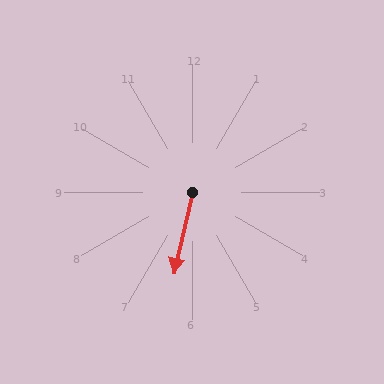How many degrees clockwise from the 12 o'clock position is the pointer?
Approximately 193 degrees.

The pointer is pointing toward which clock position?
Roughly 6 o'clock.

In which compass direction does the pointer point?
South.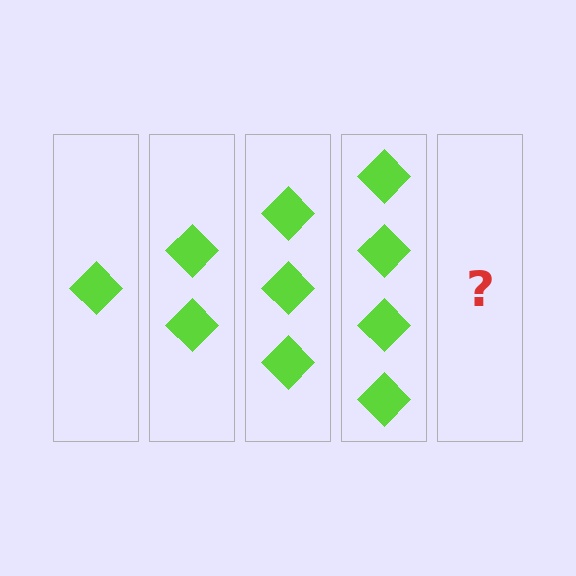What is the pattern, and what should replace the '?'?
The pattern is that each step adds one more diamond. The '?' should be 5 diamonds.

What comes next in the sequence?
The next element should be 5 diamonds.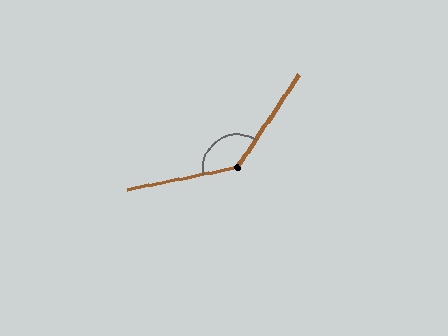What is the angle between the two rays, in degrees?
Approximately 135 degrees.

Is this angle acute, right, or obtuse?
It is obtuse.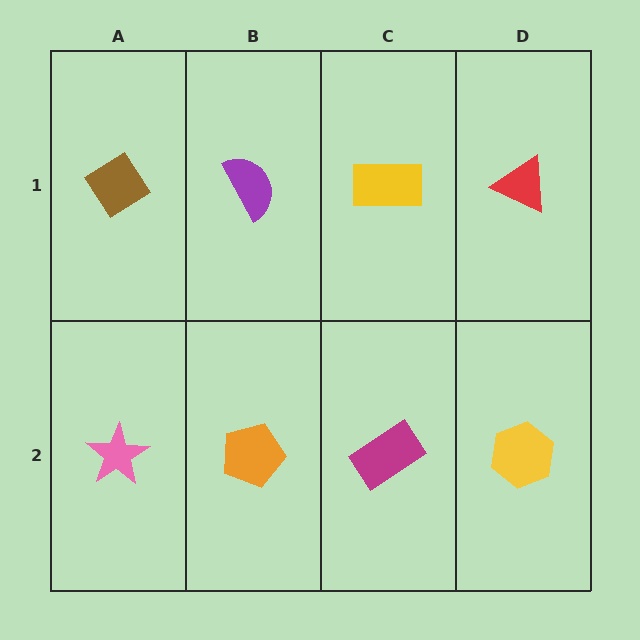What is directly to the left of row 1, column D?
A yellow rectangle.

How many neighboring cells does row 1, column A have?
2.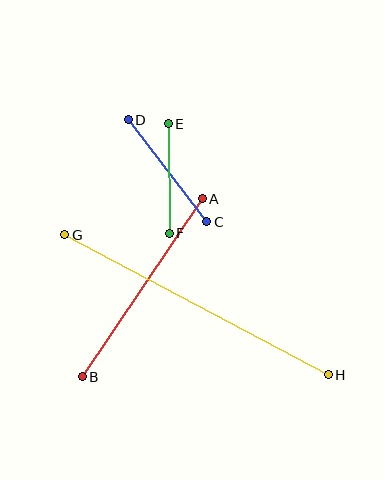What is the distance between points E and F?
The distance is approximately 110 pixels.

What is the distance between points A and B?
The distance is approximately 214 pixels.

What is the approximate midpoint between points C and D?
The midpoint is at approximately (167, 171) pixels.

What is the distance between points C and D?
The distance is approximately 129 pixels.